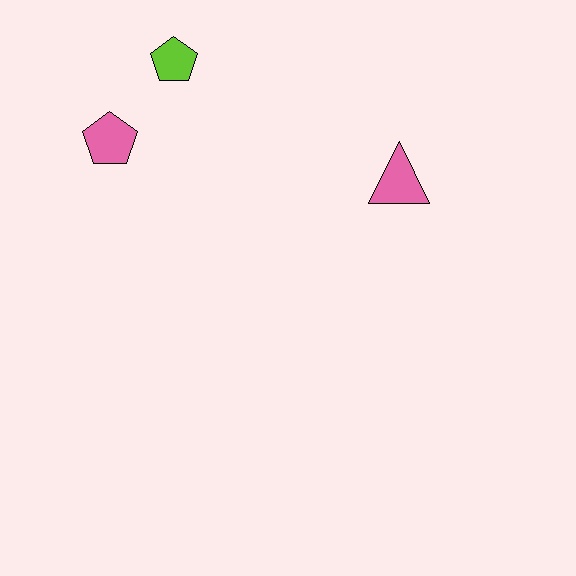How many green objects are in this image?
There are no green objects.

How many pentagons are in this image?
There are 2 pentagons.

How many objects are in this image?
There are 3 objects.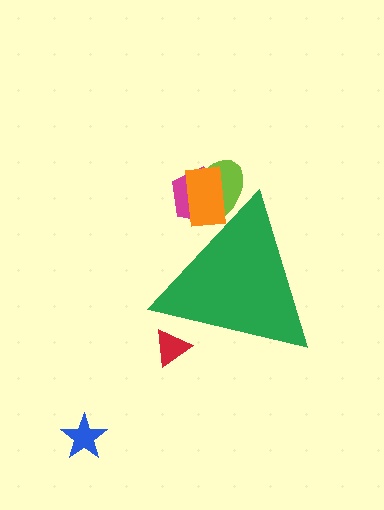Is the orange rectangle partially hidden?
Yes, the orange rectangle is partially hidden behind the green triangle.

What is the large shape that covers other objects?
A green triangle.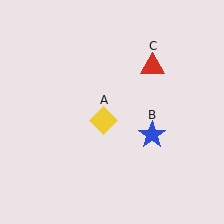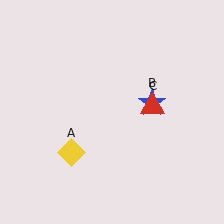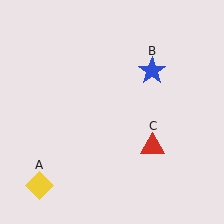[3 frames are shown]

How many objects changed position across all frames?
3 objects changed position: yellow diamond (object A), blue star (object B), red triangle (object C).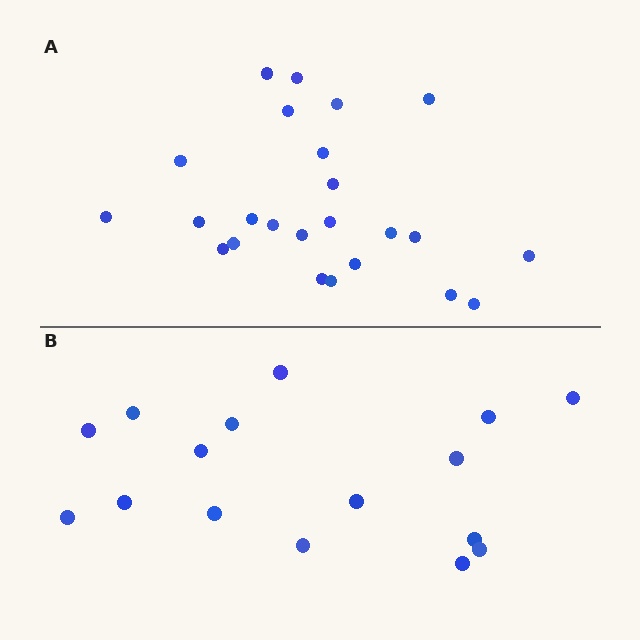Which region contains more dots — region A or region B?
Region A (the top region) has more dots.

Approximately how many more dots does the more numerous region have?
Region A has roughly 8 or so more dots than region B.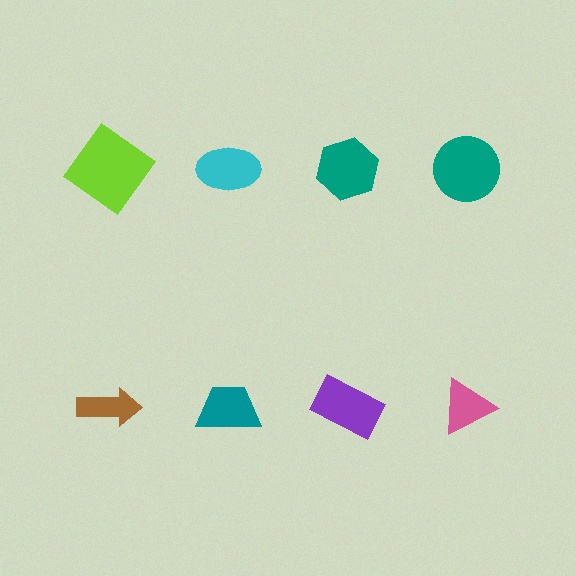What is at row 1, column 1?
A lime diamond.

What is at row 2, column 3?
A purple rectangle.